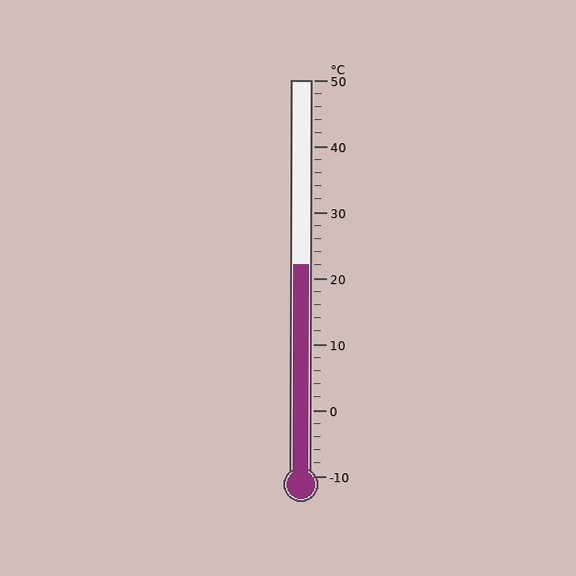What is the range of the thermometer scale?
The thermometer scale ranges from -10°C to 50°C.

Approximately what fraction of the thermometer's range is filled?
The thermometer is filled to approximately 55% of its range.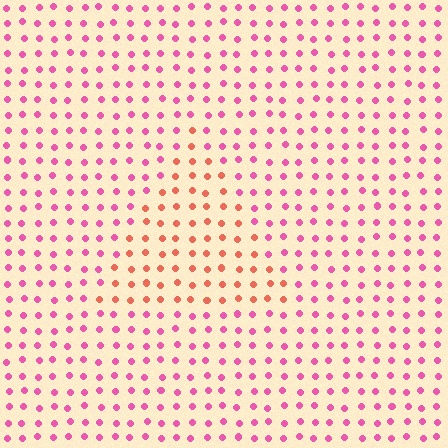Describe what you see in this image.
The image is filled with small pink elements in a uniform arrangement. A triangle-shaped region is visible where the elements are tinted to a slightly different hue, forming a subtle color boundary.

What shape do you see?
I see a triangle.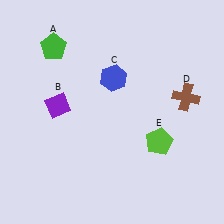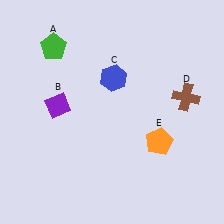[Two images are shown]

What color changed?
The pentagon (E) changed from lime in Image 1 to orange in Image 2.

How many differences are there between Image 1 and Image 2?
There is 1 difference between the two images.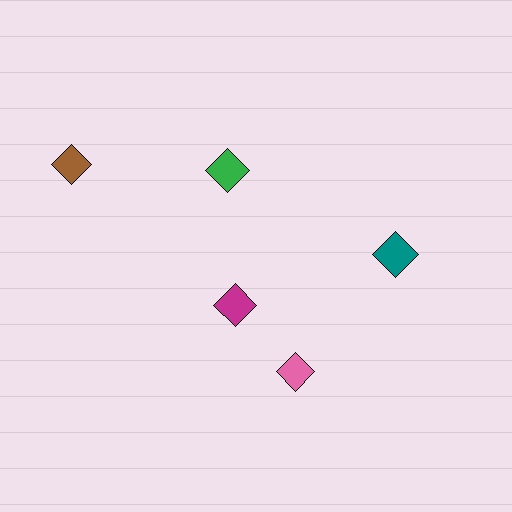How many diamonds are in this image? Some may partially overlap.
There are 5 diamonds.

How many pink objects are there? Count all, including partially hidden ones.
There is 1 pink object.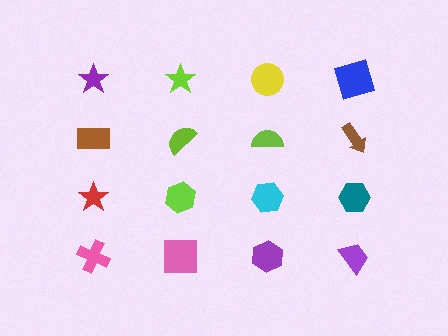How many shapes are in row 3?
4 shapes.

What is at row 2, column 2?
A lime semicircle.